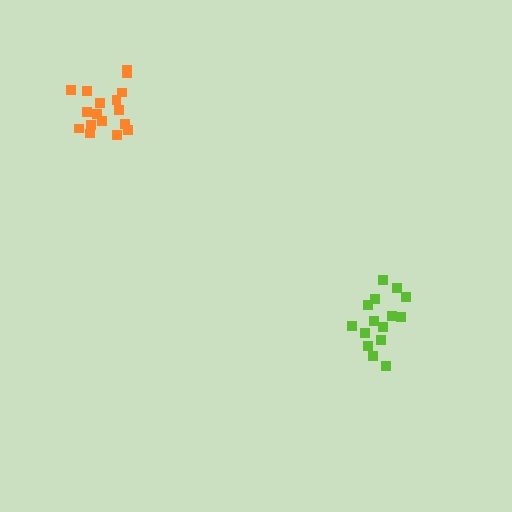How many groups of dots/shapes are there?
There are 2 groups.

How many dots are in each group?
Group 1: 15 dots, Group 2: 17 dots (32 total).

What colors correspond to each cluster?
The clusters are colored: lime, orange.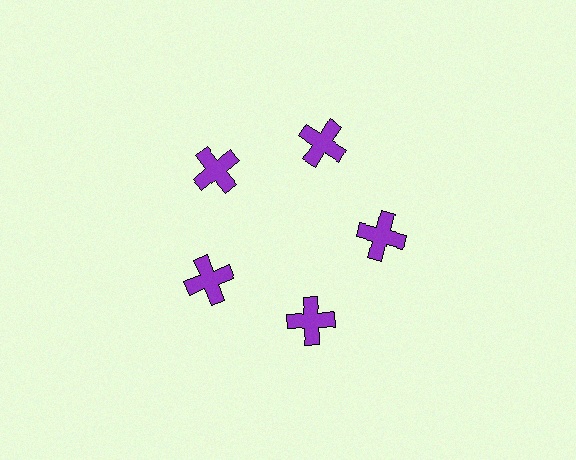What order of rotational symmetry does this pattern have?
This pattern has 5-fold rotational symmetry.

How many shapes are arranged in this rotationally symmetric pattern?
There are 5 shapes, arranged in 5 groups of 1.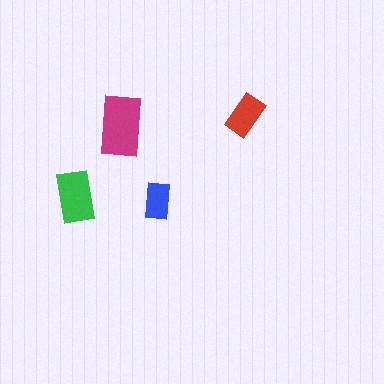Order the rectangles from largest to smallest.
the magenta one, the green one, the red one, the blue one.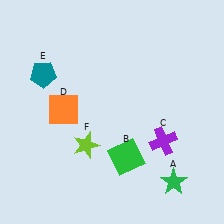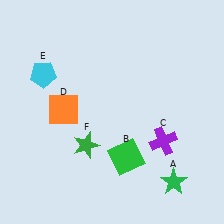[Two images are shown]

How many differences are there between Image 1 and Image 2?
There are 2 differences between the two images.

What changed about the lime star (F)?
In Image 1, F is lime. In Image 2, it changed to green.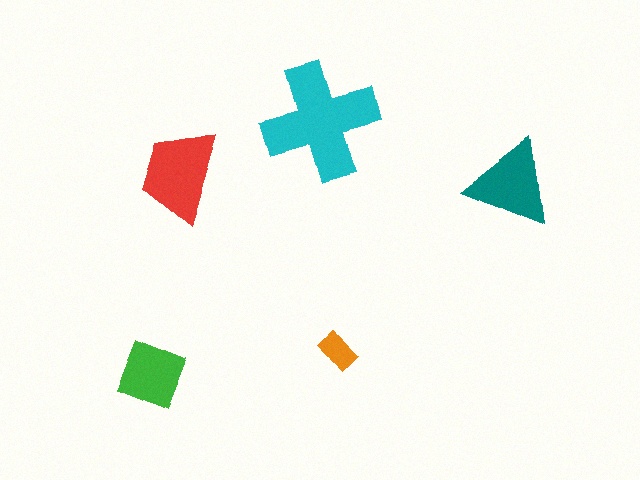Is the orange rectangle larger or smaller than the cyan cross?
Smaller.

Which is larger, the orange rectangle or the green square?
The green square.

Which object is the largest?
The cyan cross.